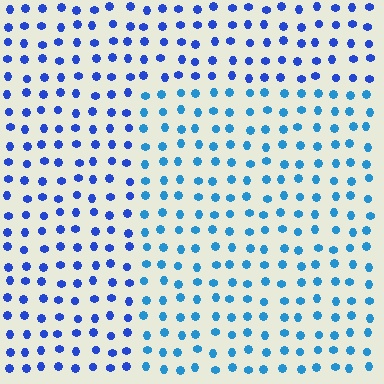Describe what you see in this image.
The image is filled with small blue elements in a uniform arrangement. A rectangle-shaped region is visible where the elements are tinted to a slightly different hue, forming a subtle color boundary.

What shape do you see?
I see a rectangle.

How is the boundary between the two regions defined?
The boundary is defined purely by a slight shift in hue (about 27 degrees). Spacing, size, and orientation are identical on both sides.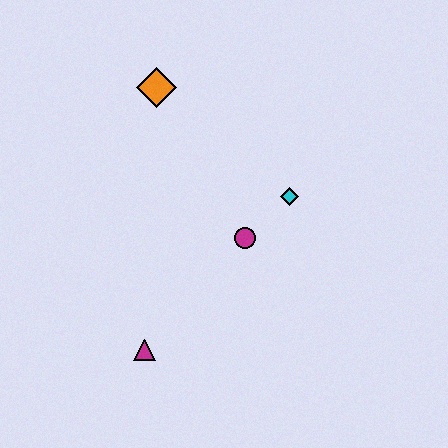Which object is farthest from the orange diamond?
The magenta triangle is farthest from the orange diamond.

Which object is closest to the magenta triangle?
The magenta circle is closest to the magenta triangle.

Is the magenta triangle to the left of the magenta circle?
Yes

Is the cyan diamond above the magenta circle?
Yes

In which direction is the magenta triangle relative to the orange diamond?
The magenta triangle is below the orange diamond.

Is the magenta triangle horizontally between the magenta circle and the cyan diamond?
No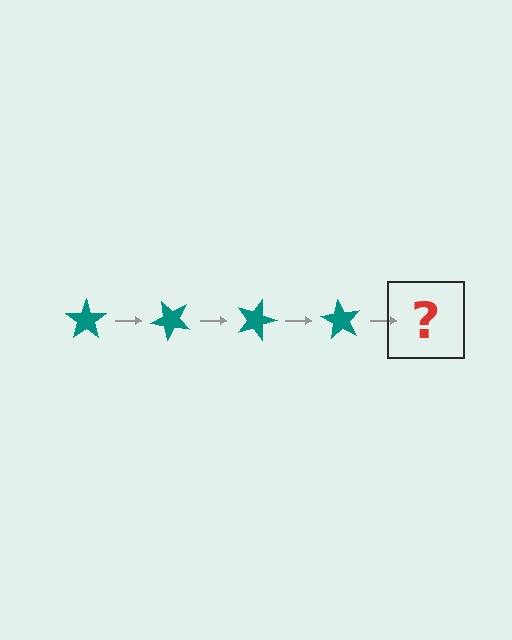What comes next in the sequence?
The next element should be a teal star rotated 180 degrees.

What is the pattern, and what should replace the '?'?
The pattern is that the star rotates 45 degrees each step. The '?' should be a teal star rotated 180 degrees.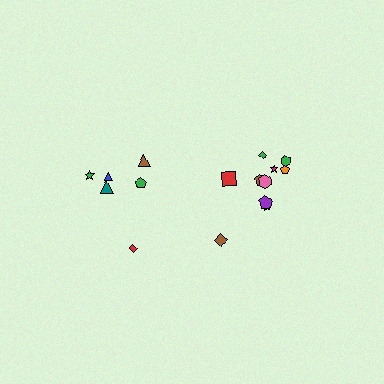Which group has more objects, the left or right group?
The right group.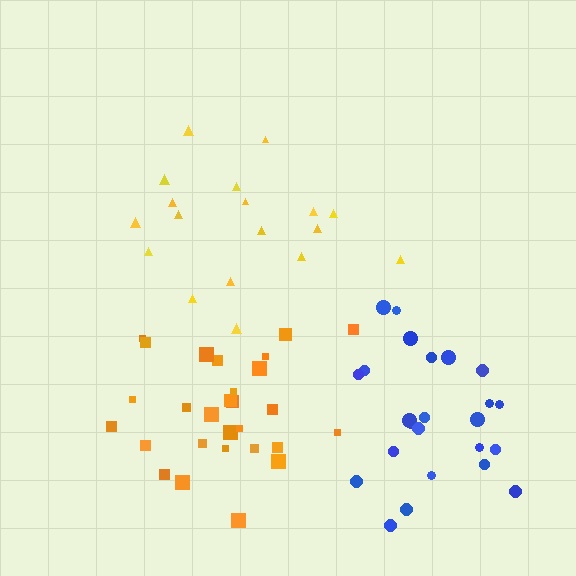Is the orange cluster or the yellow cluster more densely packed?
Orange.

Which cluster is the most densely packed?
Orange.